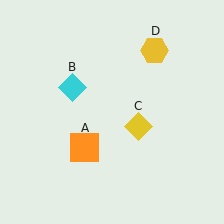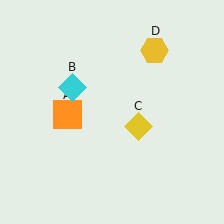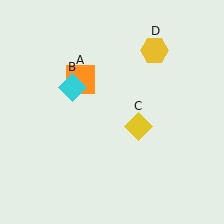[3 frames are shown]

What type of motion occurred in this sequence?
The orange square (object A) rotated clockwise around the center of the scene.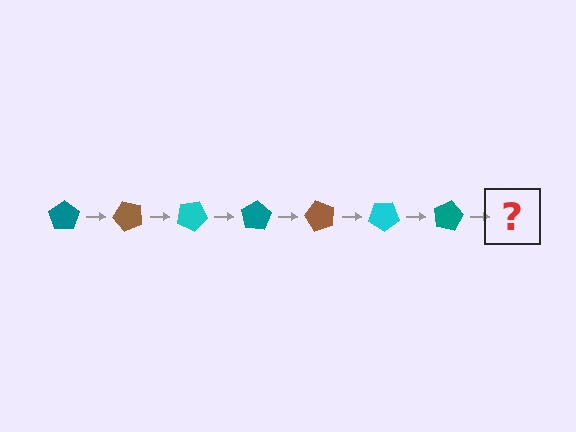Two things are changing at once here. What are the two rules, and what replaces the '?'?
The two rules are that it rotates 50 degrees each step and the color cycles through teal, brown, and cyan. The '?' should be a brown pentagon, rotated 350 degrees from the start.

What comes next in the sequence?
The next element should be a brown pentagon, rotated 350 degrees from the start.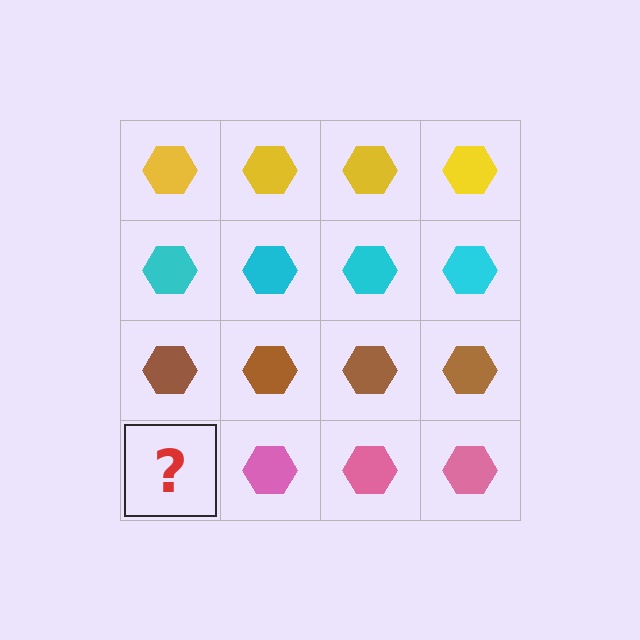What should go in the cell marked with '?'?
The missing cell should contain a pink hexagon.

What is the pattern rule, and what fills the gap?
The rule is that each row has a consistent color. The gap should be filled with a pink hexagon.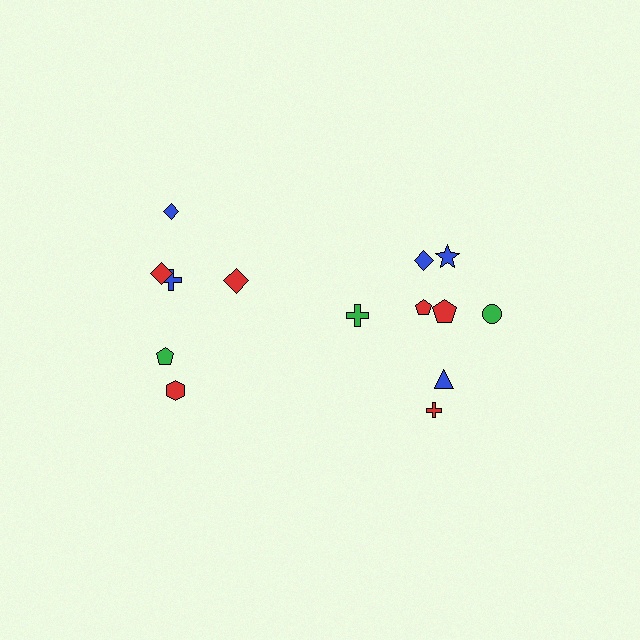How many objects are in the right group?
There are 8 objects.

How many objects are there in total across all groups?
There are 14 objects.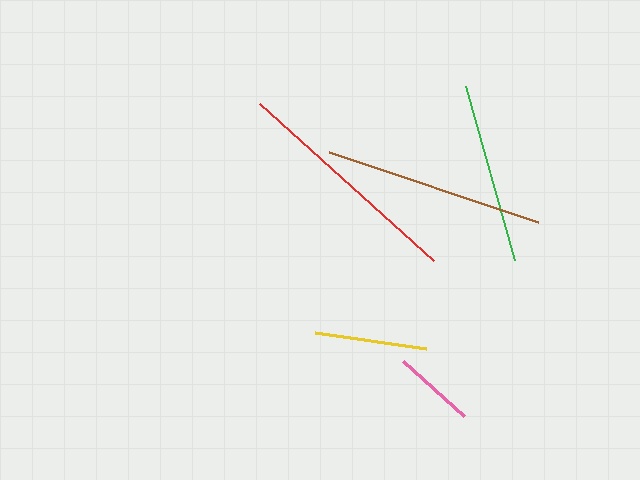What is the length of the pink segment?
The pink segment is approximately 82 pixels long.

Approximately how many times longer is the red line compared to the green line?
The red line is approximately 1.3 times the length of the green line.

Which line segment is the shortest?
The pink line is the shortest at approximately 82 pixels.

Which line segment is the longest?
The red line is the longest at approximately 235 pixels.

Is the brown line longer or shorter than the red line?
The red line is longer than the brown line.